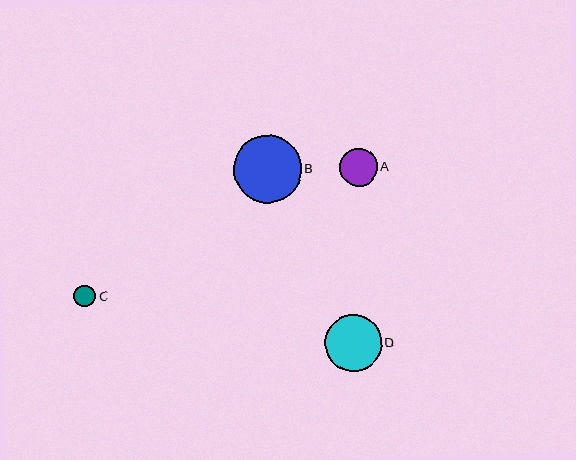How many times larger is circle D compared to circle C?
Circle D is approximately 2.6 times the size of circle C.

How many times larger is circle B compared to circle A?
Circle B is approximately 1.8 times the size of circle A.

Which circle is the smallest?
Circle C is the smallest with a size of approximately 22 pixels.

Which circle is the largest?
Circle B is the largest with a size of approximately 68 pixels.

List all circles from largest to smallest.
From largest to smallest: B, D, A, C.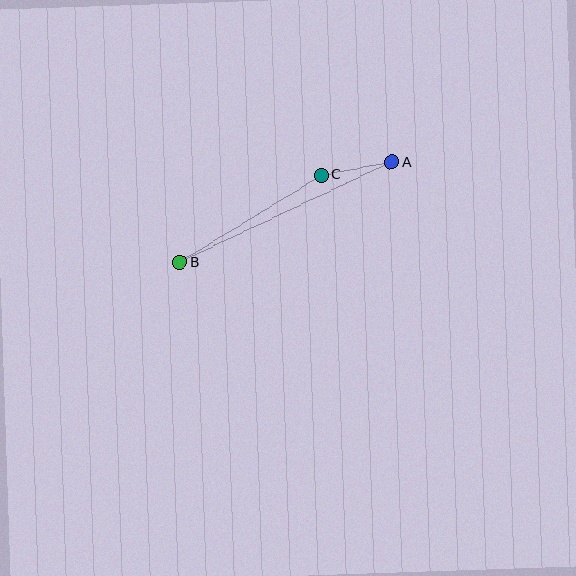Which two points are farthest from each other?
Points A and B are farthest from each other.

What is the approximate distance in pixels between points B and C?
The distance between B and C is approximately 166 pixels.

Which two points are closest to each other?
Points A and C are closest to each other.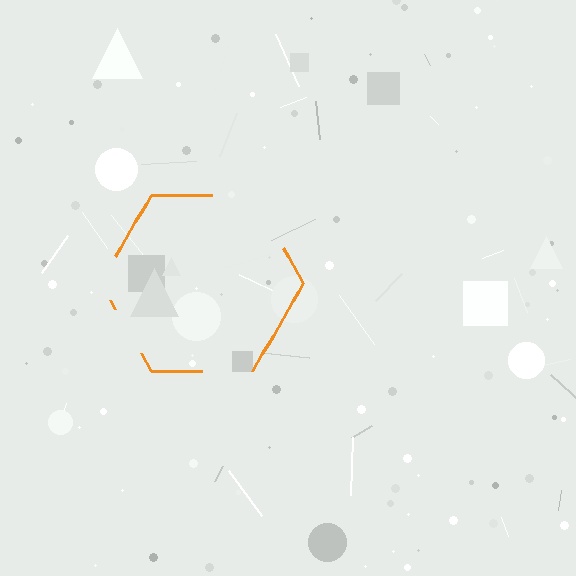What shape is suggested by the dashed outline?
The dashed outline suggests a hexagon.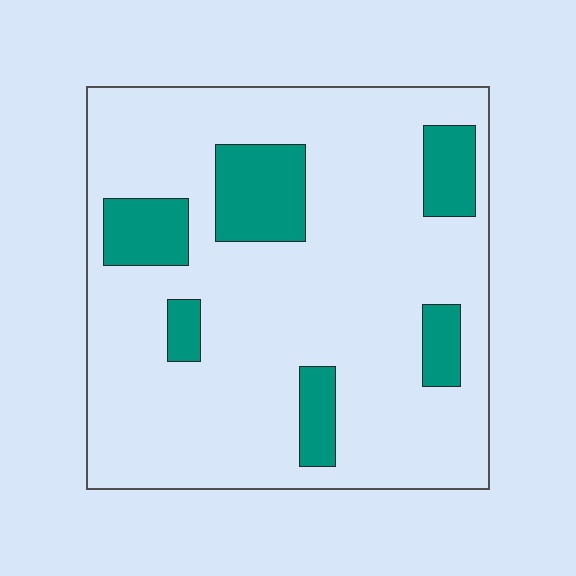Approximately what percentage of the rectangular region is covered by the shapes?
Approximately 20%.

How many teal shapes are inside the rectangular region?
6.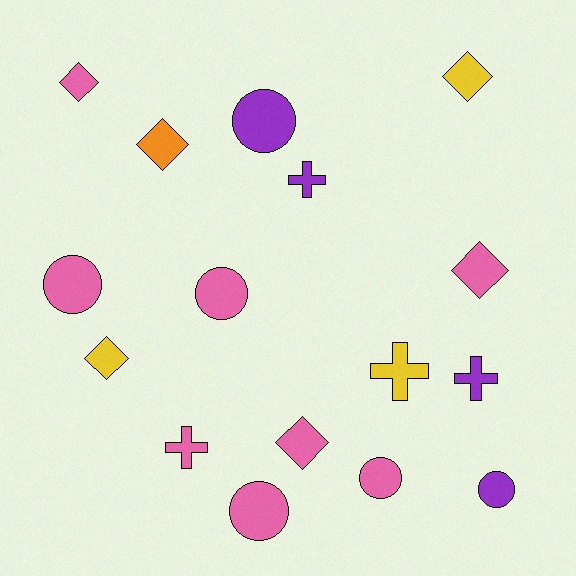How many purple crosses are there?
There are 2 purple crosses.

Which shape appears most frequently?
Diamond, with 6 objects.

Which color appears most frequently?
Pink, with 8 objects.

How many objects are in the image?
There are 16 objects.